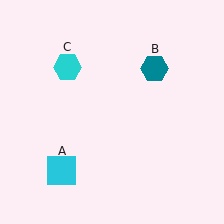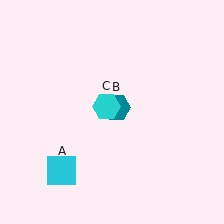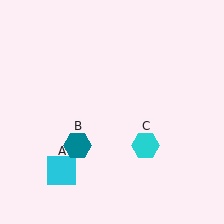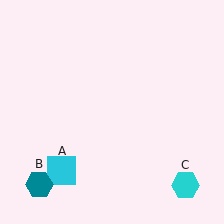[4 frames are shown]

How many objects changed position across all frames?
2 objects changed position: teal hexagon (object B), cyan hexagon (object C).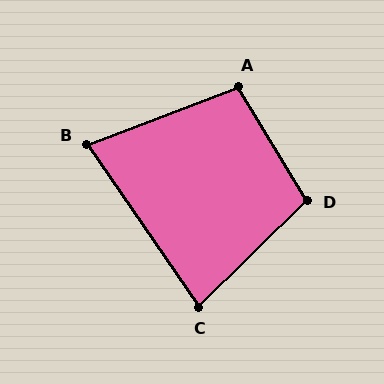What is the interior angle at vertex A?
Approximately 100 degrees (obtuse).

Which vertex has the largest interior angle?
D, at approximately 104 degrees.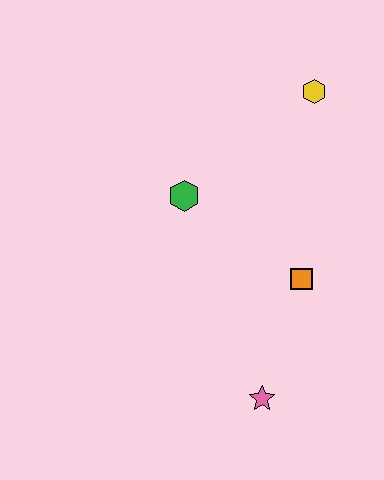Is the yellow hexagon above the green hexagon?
Yes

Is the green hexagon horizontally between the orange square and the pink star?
No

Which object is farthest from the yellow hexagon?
The pink star is farthest from the yellow hexagon.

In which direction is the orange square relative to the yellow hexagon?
The orange square is below the yellow hexagon.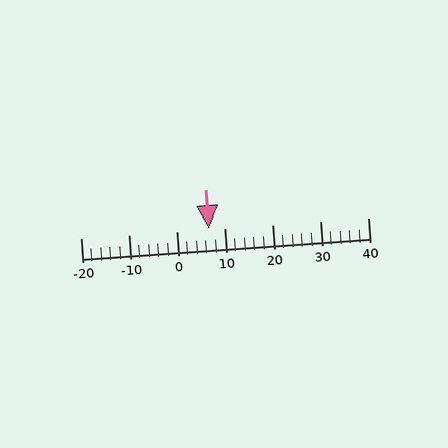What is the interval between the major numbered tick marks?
The major tick marks are spaced 10 units apart.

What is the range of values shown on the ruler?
The ruler shows values from -20 to 40.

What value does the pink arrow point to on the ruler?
The pink arrow points to approximately 7.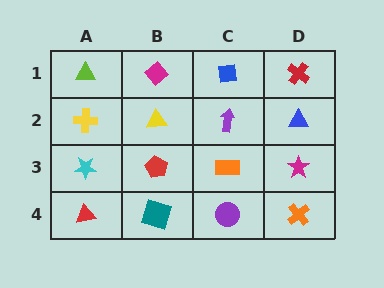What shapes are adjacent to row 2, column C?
A blue square (row 1, column C), an orange rectangle (row 3, column C), a yellow triangle (row 2, column B), a blue triangle (row 2, column D).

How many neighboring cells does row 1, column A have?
2.